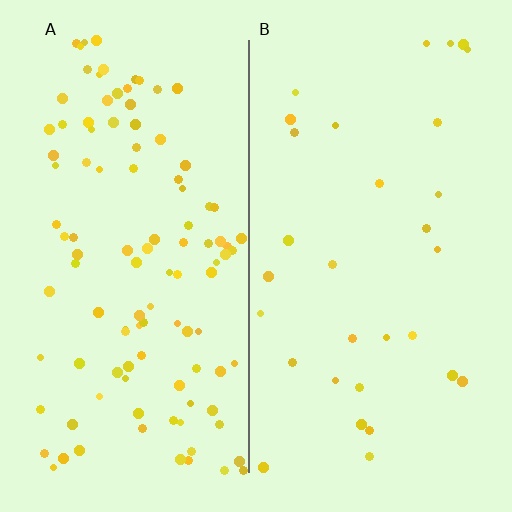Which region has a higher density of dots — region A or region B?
A (the left).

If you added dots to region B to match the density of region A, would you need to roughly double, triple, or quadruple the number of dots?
Approximately quadruple.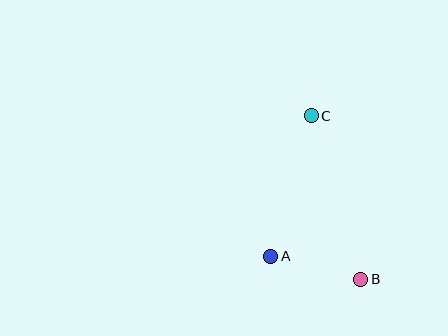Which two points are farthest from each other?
Points B and C are farthest from each other.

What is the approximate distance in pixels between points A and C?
The distance between A and C is approximately 146 pixels.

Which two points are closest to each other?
Points A and B are closest to each other.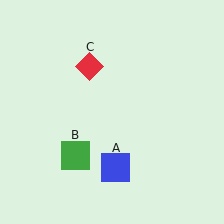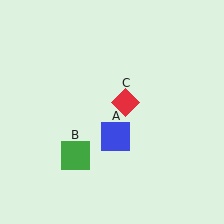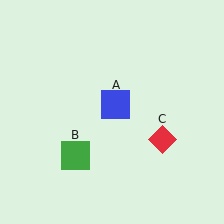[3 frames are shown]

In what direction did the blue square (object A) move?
The blue square (object A) moved up.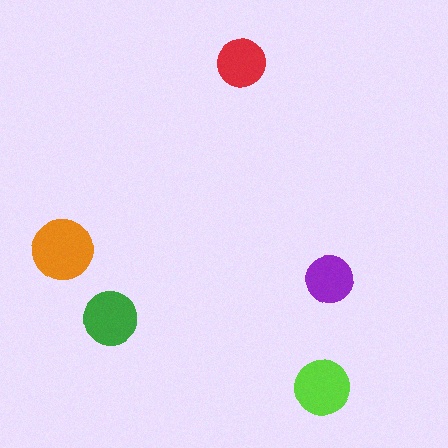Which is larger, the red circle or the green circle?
The green one.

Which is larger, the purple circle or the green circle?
The green one.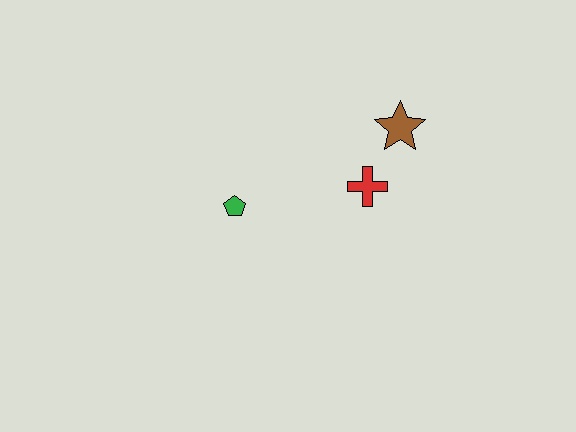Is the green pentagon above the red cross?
No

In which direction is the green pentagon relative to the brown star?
The green pentagon is to the left of the brown star.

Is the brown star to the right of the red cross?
Yes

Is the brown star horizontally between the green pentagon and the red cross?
No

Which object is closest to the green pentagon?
The red cross is closest to the green pentagon.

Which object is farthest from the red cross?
The green pentagon is farthest from the red cross.